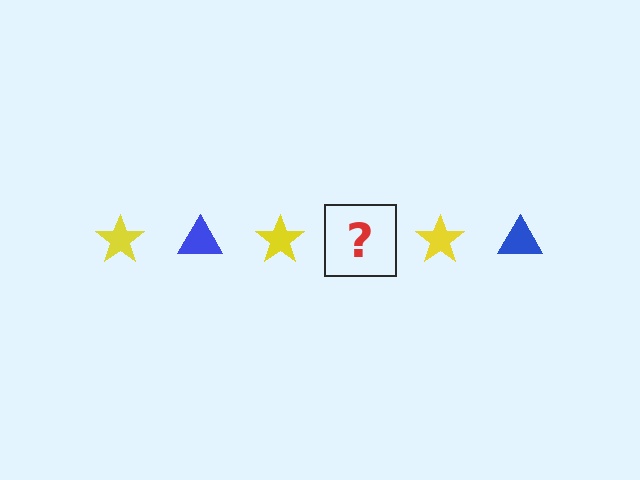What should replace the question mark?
The question mark should be replaced with a blue triangle.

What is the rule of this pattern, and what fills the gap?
The rule is that the pattern alternates between yellow star and blue triangle. The gap should be filled with a blue triangle.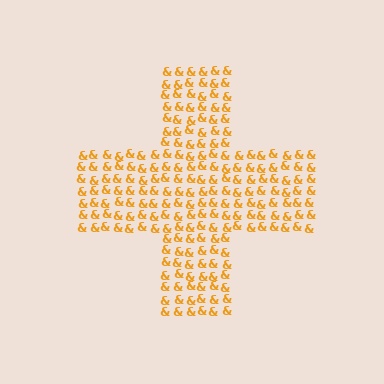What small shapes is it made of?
It is made of small ampersands.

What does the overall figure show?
The overall figure shows a cross.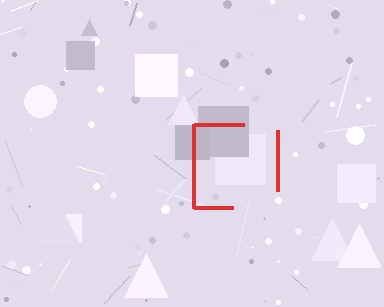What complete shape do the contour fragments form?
The contour fragments form a square.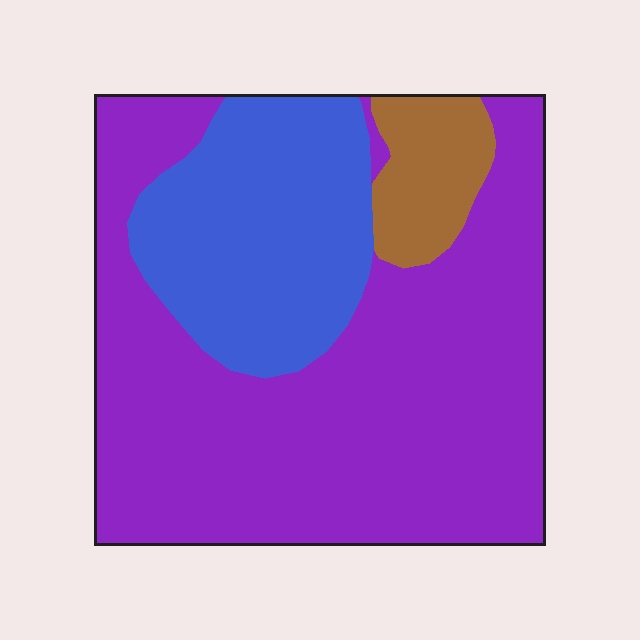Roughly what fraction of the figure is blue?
Blue covers 26% of the figure.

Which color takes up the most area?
Purple, at roughly 65%.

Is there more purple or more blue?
Purple.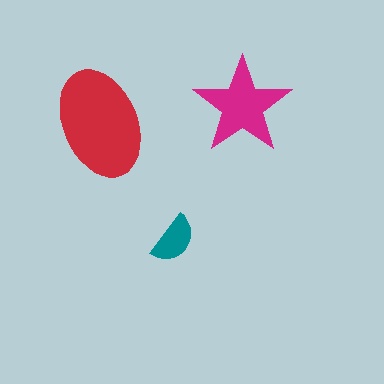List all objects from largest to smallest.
The red ellipse, the magenta star, the teal semicircle.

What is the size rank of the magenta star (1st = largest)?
2nd.